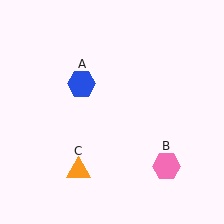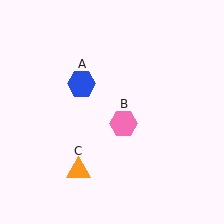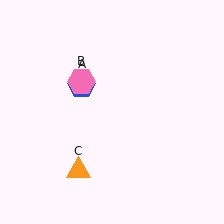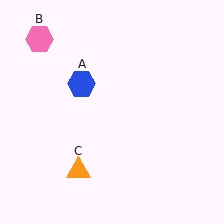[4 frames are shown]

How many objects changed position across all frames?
1 object changed position: pink hexagon (object B).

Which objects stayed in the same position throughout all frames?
Blue hexagon (object A) and orange triangle (object C) remained stationary.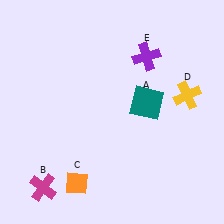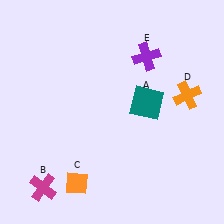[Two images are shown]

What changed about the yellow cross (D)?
In Image 1, D is yellow. In Image 2, it changed to orange.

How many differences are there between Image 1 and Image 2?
There is 1 difference between the two images.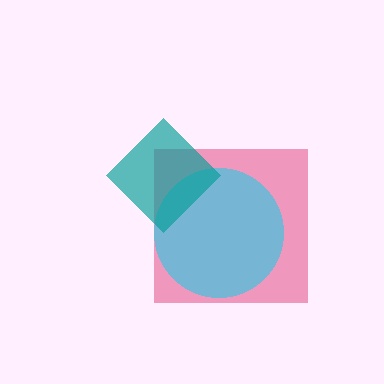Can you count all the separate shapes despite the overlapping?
Yes, there are 3 separate shapes.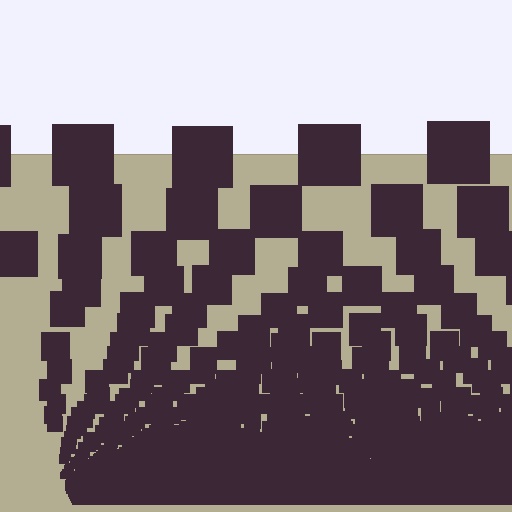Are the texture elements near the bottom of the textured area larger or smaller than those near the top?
Smaller. The gradient is inverted — elements near the bottom are smaller and denser.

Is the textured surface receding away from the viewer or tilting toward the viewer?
The surface appears to tilt toward the viewer. Texture elements get larger and sparser toward the top.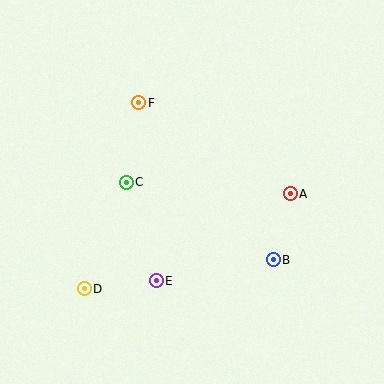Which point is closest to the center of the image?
Point C at (126, 182) is closest to the center.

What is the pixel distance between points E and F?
The distance between E and F is 179 pixels.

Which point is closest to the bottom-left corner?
Point D is closest to the bottom-left corner.